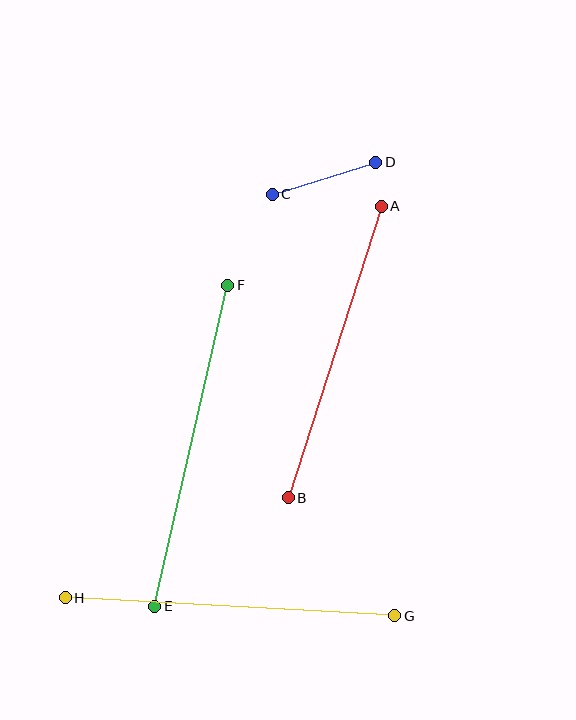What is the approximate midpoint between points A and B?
The midpoint is at approximately (335, 352) pixels.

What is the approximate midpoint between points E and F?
The midpoint is at approximately (191, 446) pixels.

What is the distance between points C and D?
The distance is approximately 108 pixels.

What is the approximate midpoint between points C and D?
The midpoint is at approximately (324, 178) pixels.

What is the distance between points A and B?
The distance is approximately 306 pixels.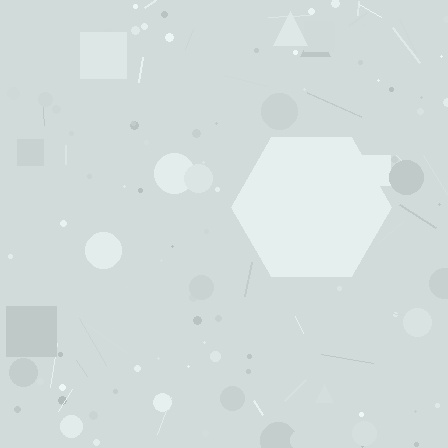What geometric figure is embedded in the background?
A hexagon is embedded in the background.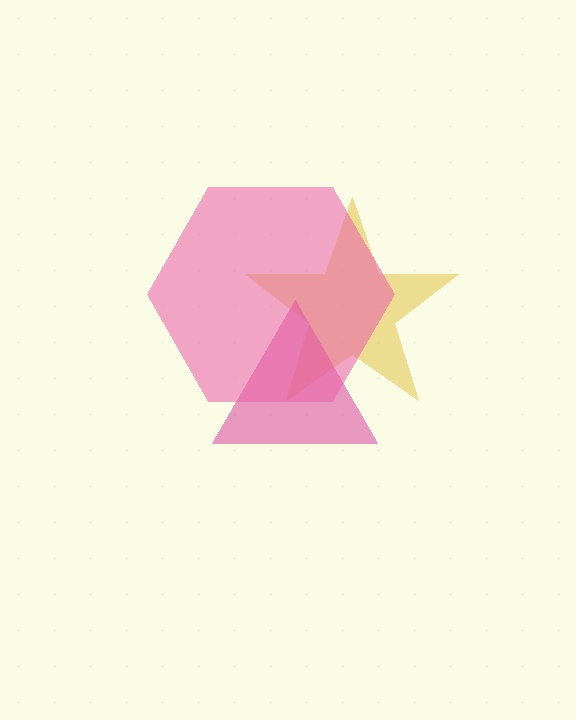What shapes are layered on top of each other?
The layered shapes are: a yellow star, a magenta triangle, a pink hexagon.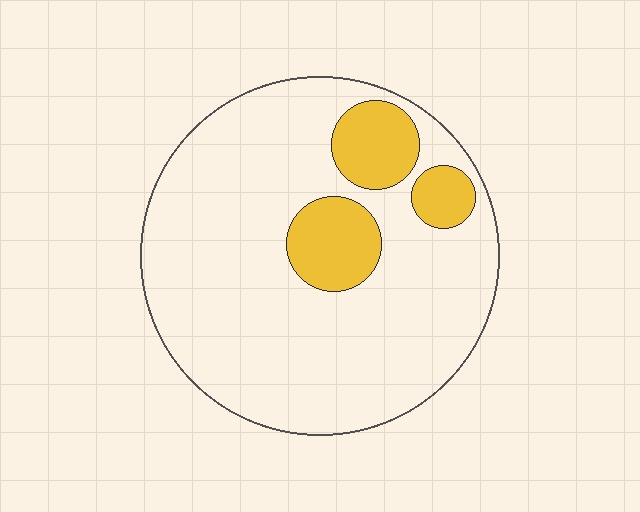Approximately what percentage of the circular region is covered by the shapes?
Approximately 15%.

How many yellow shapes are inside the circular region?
3.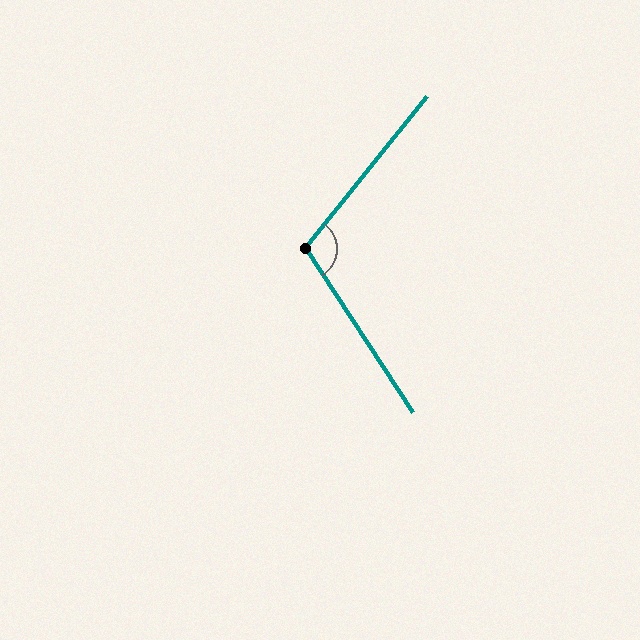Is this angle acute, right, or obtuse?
It is obtuse.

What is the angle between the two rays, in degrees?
Approximately 108 degrees.